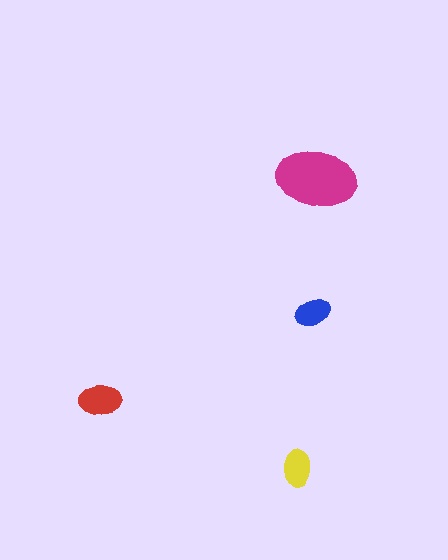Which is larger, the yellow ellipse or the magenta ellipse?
The magenta one.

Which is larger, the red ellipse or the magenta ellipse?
The magenta one.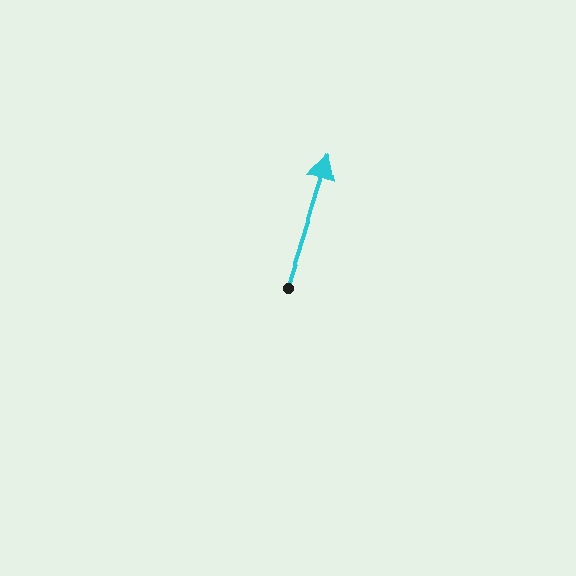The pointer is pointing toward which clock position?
Roughly 1 o'clock.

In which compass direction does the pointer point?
North.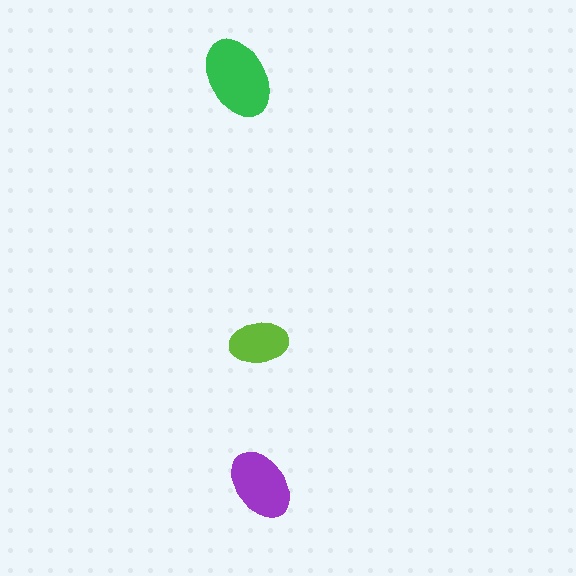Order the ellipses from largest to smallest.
the green one, the purple one, the lime one.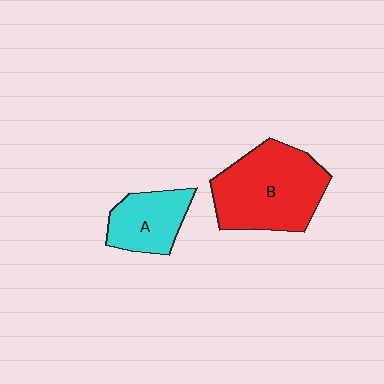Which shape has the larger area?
Shape B (red).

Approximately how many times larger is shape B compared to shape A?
Approximately 1.9 times.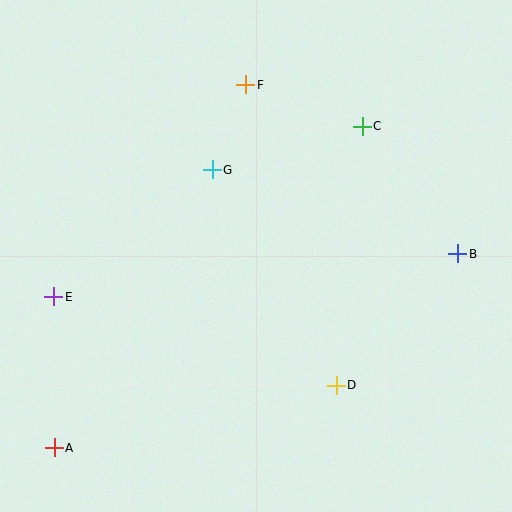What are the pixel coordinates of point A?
Point A is at (54, 448).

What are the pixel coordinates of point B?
Point B is at (458, 254).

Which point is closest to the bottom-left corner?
Point A is closest to the bottom-left corner.